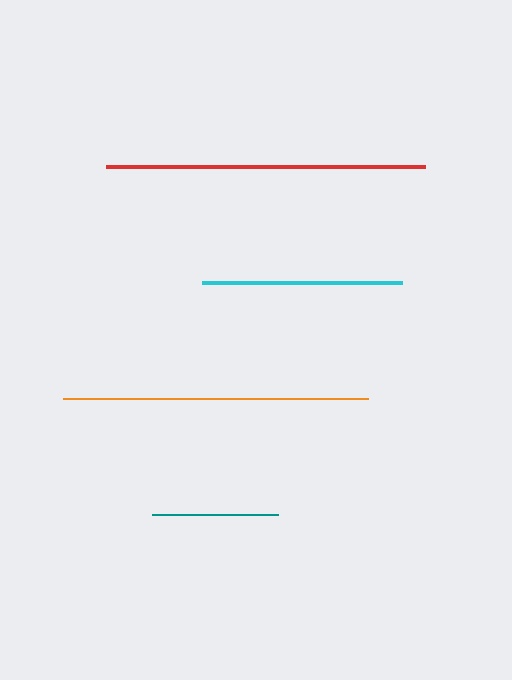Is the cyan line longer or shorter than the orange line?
The orange line is longer than the cyan line.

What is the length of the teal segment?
The teal segment is approximately 126 pixels long.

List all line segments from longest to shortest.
From longest to shortest: red, orange, cyan, teal.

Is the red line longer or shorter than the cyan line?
The red line is longer than the cyan line.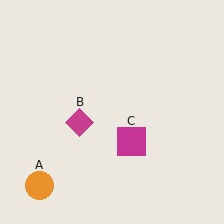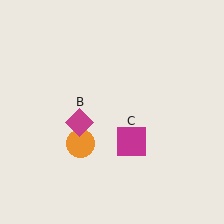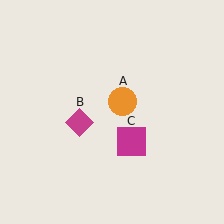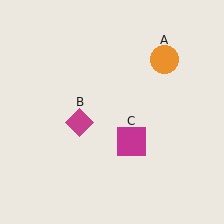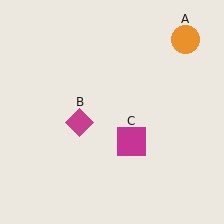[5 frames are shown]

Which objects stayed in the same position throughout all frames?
Magenta diamond (object B) and magenta square (object C) remained stationary.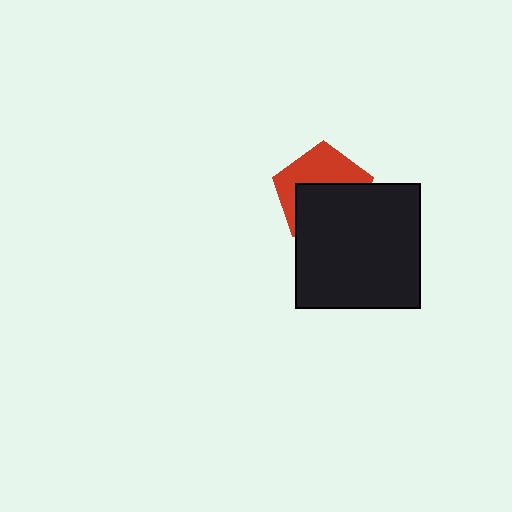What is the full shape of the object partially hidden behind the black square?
The partially hidden object is a red pentagon.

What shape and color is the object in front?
The object in front is a black square.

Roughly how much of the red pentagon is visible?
About half of it is visible (roughly 46%).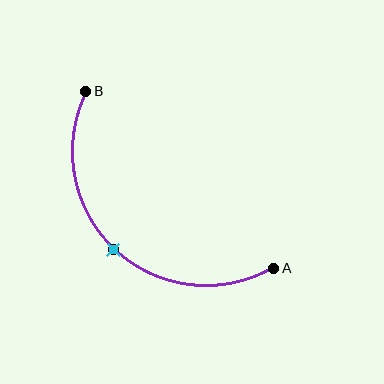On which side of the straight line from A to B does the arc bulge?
The arc bulges below and to the left of the straight line connecting A and B.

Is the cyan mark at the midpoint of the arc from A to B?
Yes. The cyan mark lies on the arc at equal arc-length from both A and B — it is the arc midpoint.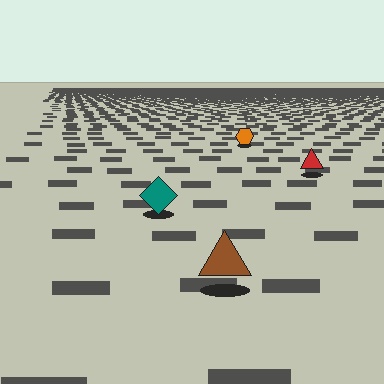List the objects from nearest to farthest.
From nearest to farthest: the brown triangle, the teal diamond, the red triangle, the orange hexagon.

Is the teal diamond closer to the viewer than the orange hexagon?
Yes. The teal diamond is closer — you can tell from the texture gradient: the ground texture is coarser near it.